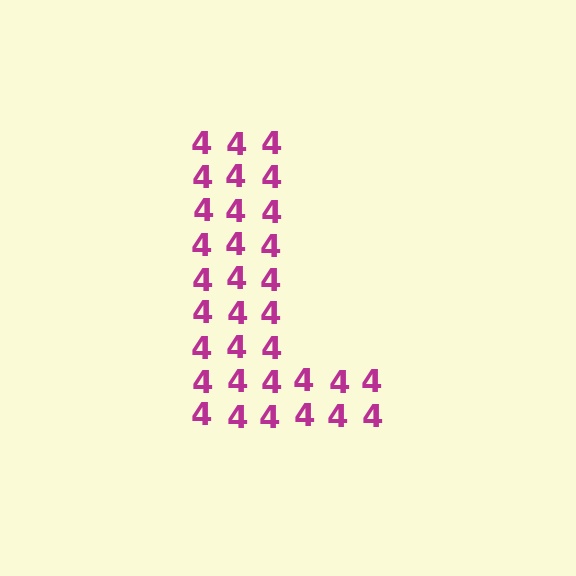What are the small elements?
The small elements are digit 4's.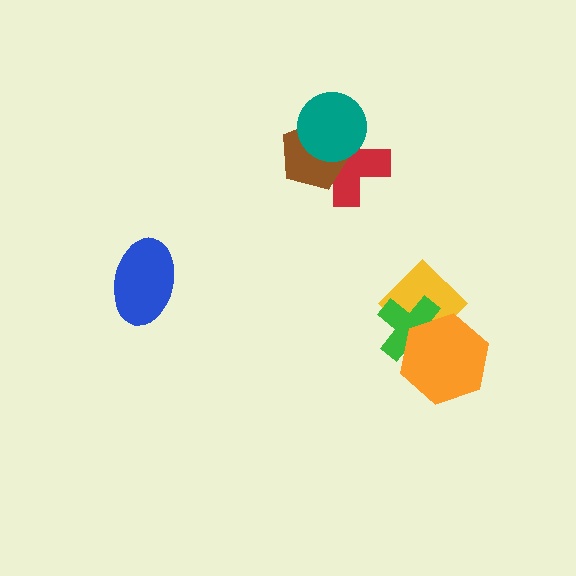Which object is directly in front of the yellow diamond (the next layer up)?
The green cross is directly in front of the yellow diamond.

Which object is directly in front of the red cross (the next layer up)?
The brown pentagon is directly in front of the red cross.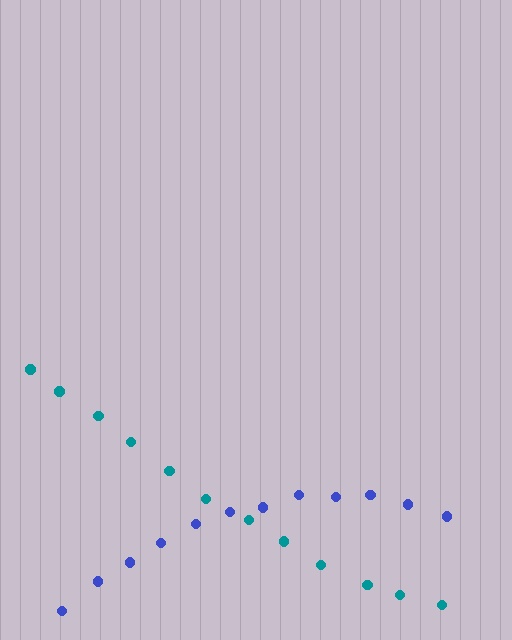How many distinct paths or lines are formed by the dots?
There are 2 distinct paths.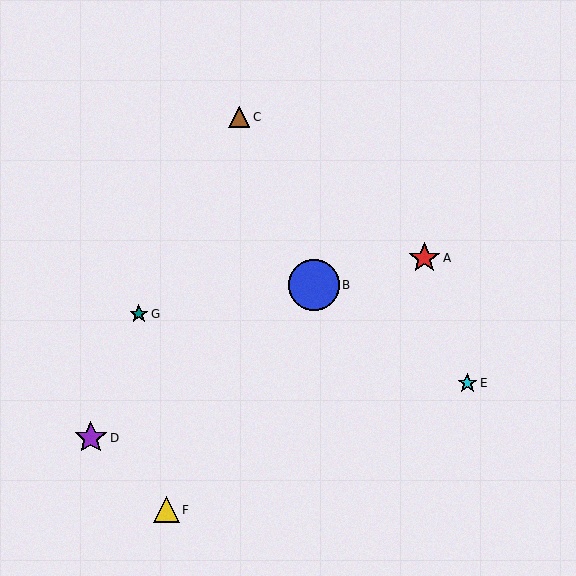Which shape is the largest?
The blue circle (labeled B) is the largest.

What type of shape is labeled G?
Shape G is a teal star.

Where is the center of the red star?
The center of the red star is at (424, 258).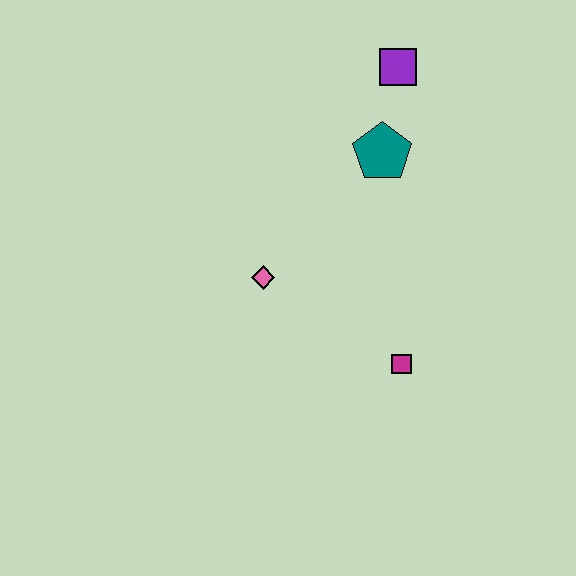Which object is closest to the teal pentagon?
The purple square is closest to the teal pentagon.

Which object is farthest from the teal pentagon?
The magenta square is farthest from the teal pentagon.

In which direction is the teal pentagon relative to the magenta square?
The teal pentagon is above the magenta square.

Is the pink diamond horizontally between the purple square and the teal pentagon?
No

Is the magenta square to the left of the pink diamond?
No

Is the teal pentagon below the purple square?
Yes